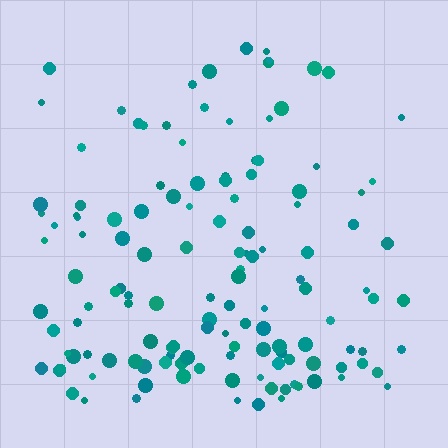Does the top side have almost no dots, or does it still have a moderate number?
Still a moderate number, just noticeably fewer than the bottom.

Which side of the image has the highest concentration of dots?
The bottom.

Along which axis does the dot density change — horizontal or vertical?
Vertical.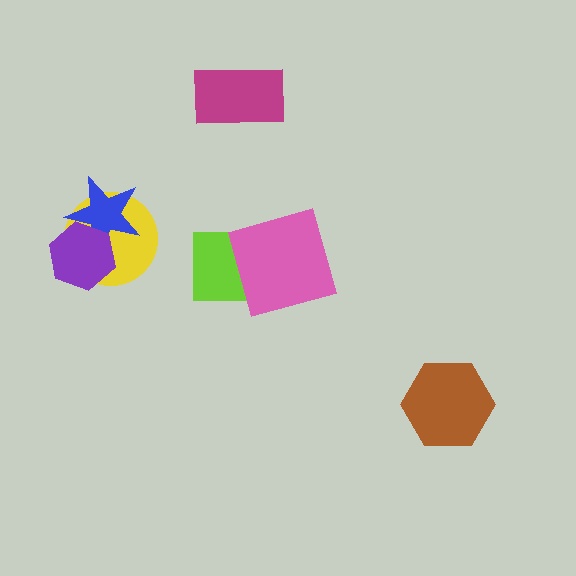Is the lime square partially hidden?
Yes, it is partially covered by another shape.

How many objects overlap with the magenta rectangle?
0 objects overlap with the magenta rectangle.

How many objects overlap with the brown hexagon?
0 objects overlap with the brown hexagon.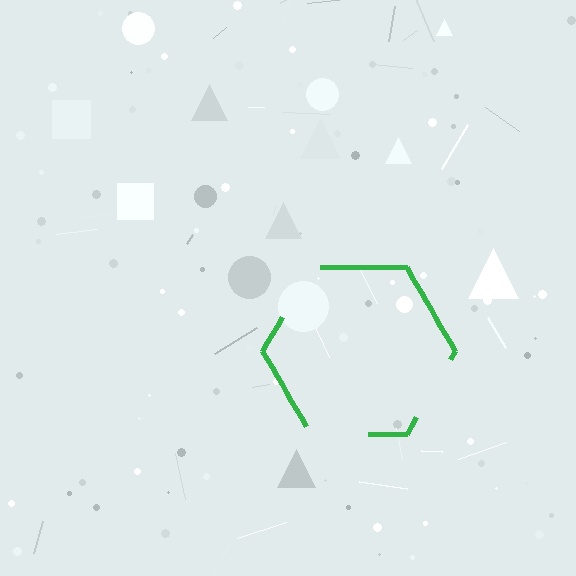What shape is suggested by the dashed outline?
The dashed outline suggests a hexagon.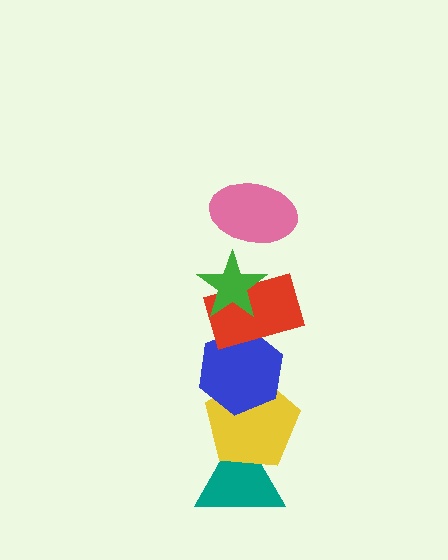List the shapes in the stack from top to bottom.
From top to bottom: the pink ellipse, the green star, the red rectangle, the blue hexagon, the yellow pentagon, the teal triangle.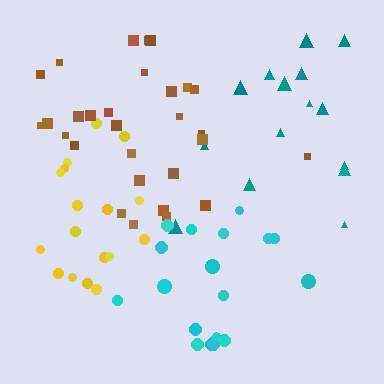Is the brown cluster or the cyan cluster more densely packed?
Cyan.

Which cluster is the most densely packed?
Cyan.